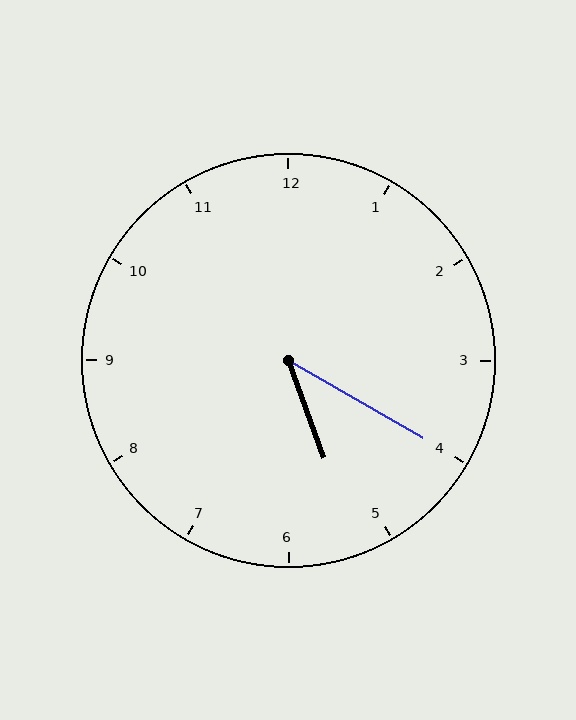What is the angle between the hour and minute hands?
Approximately 40 degrees.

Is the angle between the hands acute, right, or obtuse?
It is acute.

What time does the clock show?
5:20.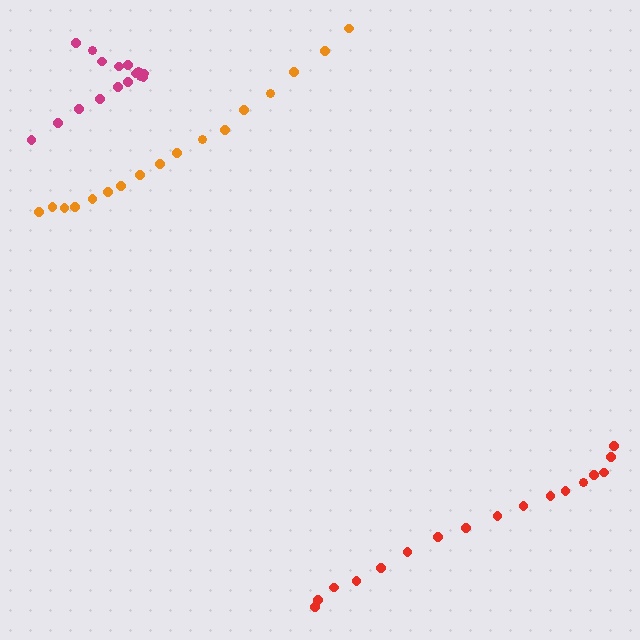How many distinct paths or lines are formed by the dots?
There are 3 distinct paths.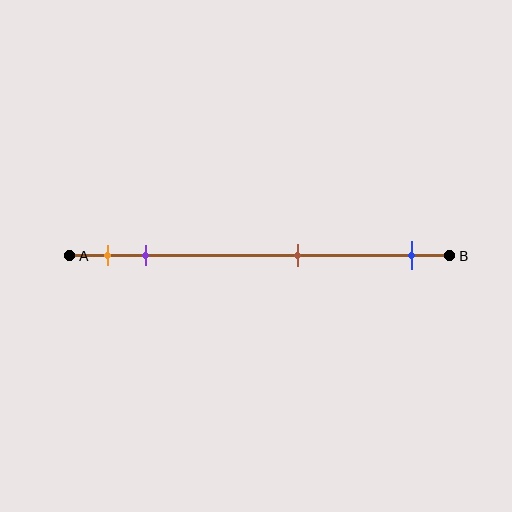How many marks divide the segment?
There are 4 marks dividing the segment.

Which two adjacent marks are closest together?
The orange and purple marks are the closest adjacent pair.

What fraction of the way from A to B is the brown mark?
The brown mark is approximately 60% (0.6) of the way from A to B.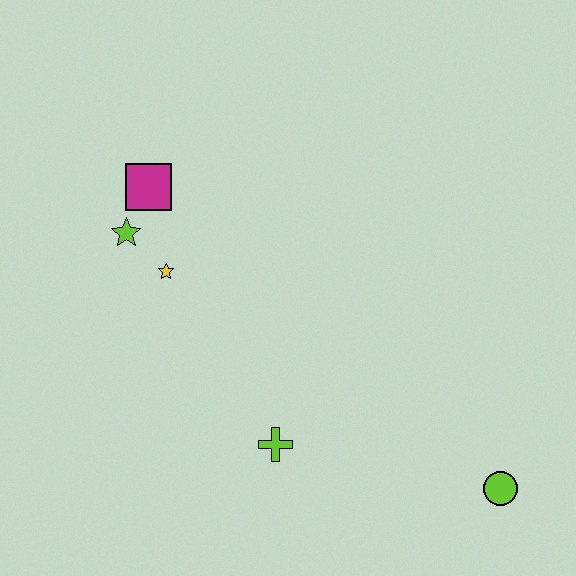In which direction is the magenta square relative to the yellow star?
The magenta square is above the yellow star.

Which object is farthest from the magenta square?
The lime circle is farthest from the magenta square.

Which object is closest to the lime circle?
The lime cross is closest to the lime circle.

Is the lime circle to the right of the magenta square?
Yes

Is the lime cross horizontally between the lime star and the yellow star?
No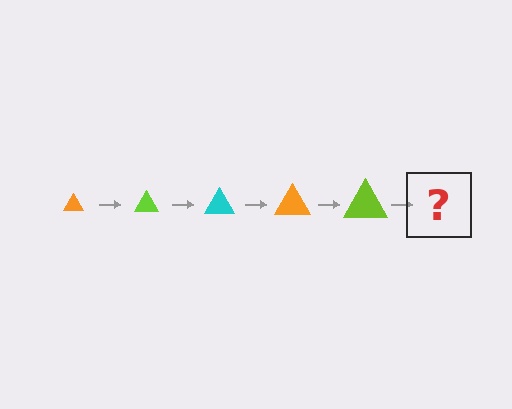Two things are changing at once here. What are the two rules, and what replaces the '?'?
The two rules are that the triangle grows larger each step and the color cycles through orange, lime, and cyan. The '?' should be a cyan triangle, larger than the previous one.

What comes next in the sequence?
The next element should be a cyan triangle, larger than the previous one.